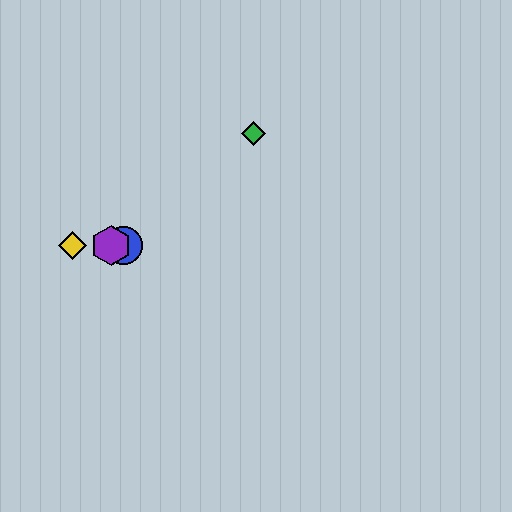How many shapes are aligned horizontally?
4 shapes (the red diamond, the blue circle, the yellow diamond, the purple hexagon) are aligned horizontally.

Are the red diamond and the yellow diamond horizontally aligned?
Yes, both are at y≈245.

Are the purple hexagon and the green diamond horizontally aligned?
No, the purple hexagon is at y≈245 and the green diamond is at y≈134.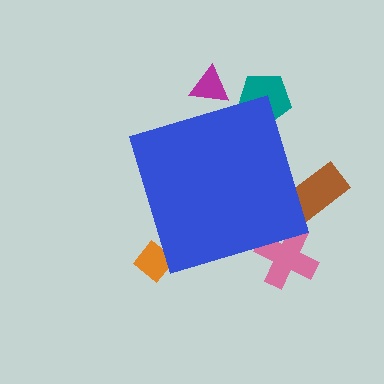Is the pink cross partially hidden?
Yes, the pink cross is partially hidden behind the blue diamond.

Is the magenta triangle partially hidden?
Yes, the magenta triangle is partially hidden behind the blue diamond.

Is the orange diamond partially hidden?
Yes, the orange diamond is partially hidden behind the blue diamond.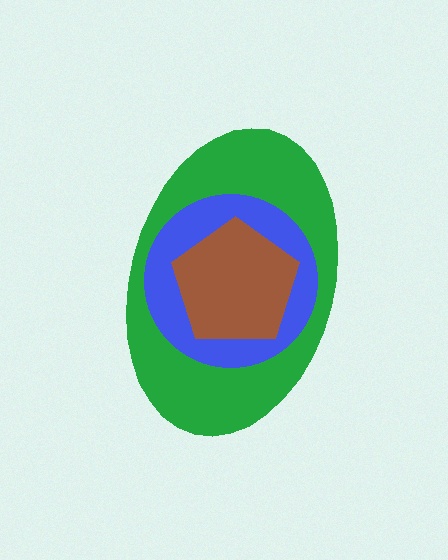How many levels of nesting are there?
3.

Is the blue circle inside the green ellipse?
Yes.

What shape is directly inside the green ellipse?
The blue circle.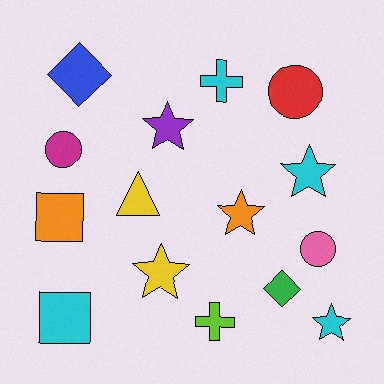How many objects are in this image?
There are 15 objects.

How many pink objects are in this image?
There is 1 pink object.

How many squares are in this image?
There are 2 squares.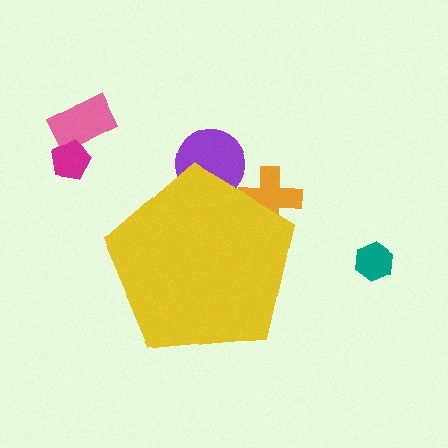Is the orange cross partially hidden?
Yes, the orange cross is partially hidden behind the yellow pentagon.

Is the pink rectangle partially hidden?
No, the pink rectangle is fully visible.